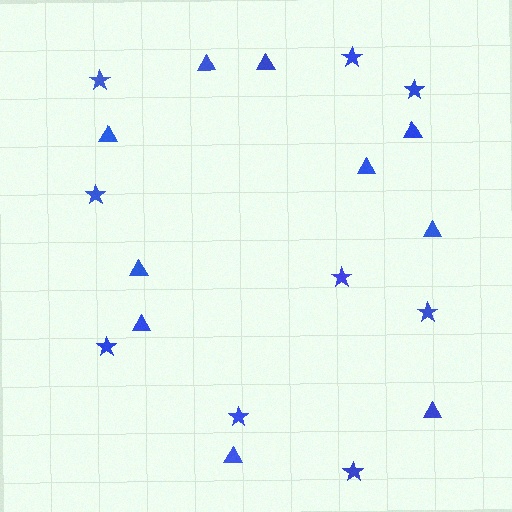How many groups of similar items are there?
There are 2 groups: one group of stars (9) and one group of triangles (10).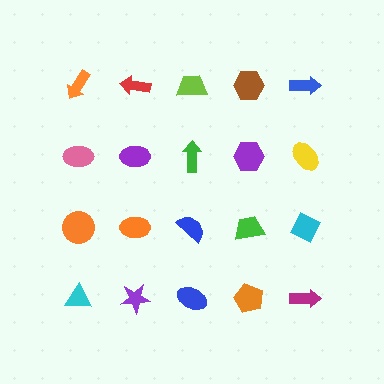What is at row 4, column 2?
A purple star.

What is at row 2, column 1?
A pink ellipse.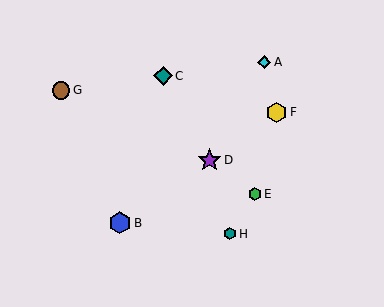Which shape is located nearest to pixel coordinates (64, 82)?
The brown circle (labeled G) at (61, 90) is nearest to that location.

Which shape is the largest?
The purple star (labeled D) is the largest.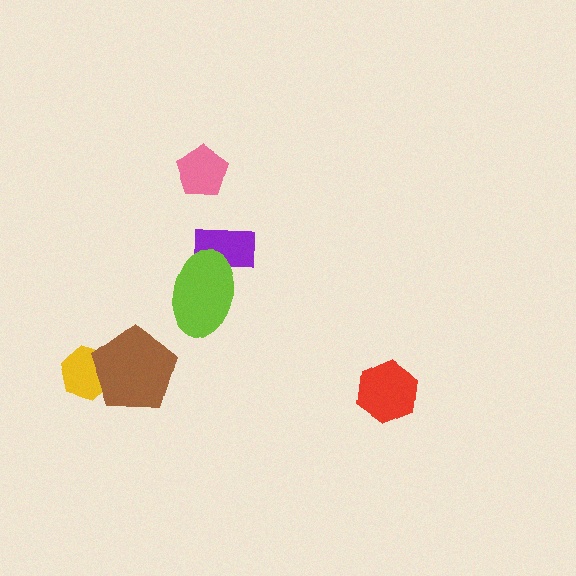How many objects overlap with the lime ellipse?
1 object overlaps with the lime ellipse.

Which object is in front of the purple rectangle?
The lime ellipse is in front of the purple rectangle.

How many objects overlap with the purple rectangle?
1 object overlaps with the purple rectangle.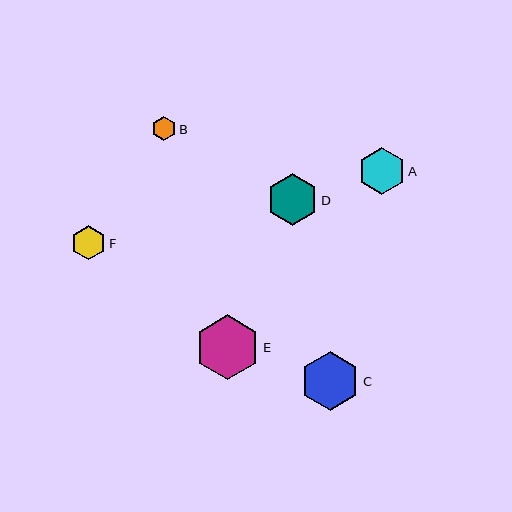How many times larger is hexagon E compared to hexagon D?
Hexagon E is approximately 1.3 times the size of hexagon D.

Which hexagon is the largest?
Hexagon E is the largest with a size of approximately 65 pixels.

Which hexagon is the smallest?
Hexagon B is the smallest with a size of approximately 24 pixels.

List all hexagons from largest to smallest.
From largest to smallest: E, C, D, A, F, B.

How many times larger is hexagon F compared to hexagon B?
Hexagon F is approximately 1.4 times the size of hexagon B.